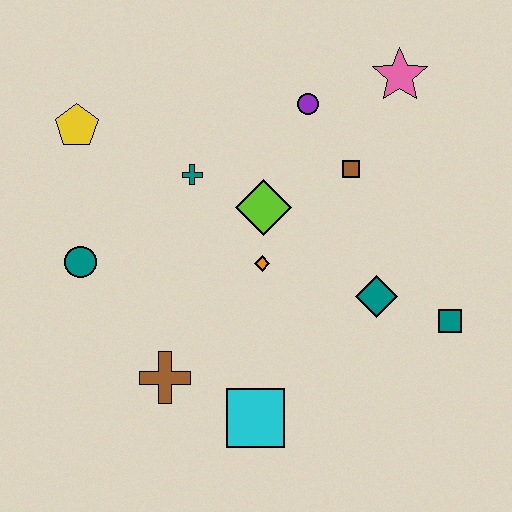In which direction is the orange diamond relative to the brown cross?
The orange diamond is above the brown cross.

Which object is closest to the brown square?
The purple circle is closest to the brown square.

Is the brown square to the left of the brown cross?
No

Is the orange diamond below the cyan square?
No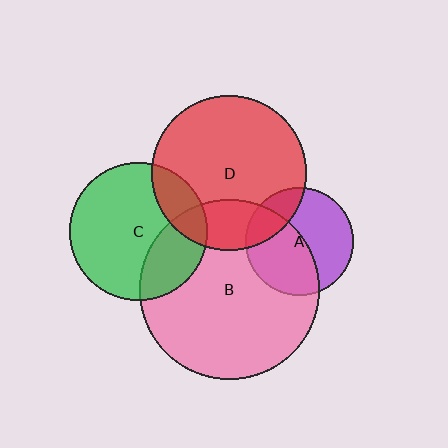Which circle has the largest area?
Circle B (pink).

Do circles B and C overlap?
Yes.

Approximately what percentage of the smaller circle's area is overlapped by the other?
Approximately 25%.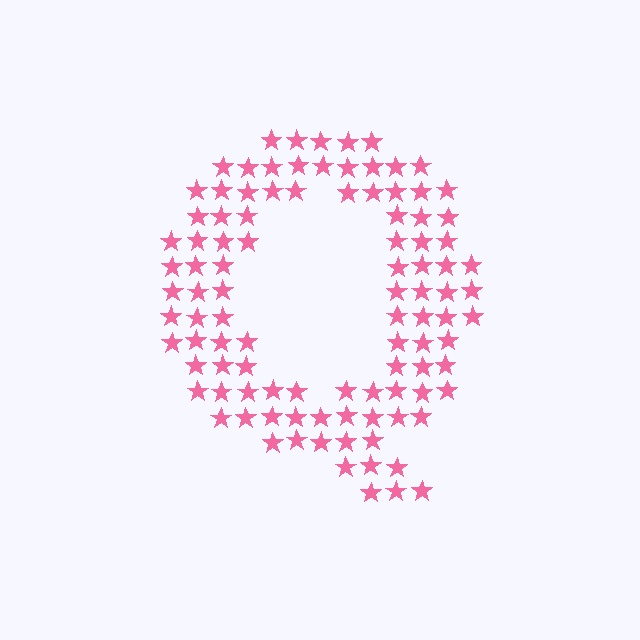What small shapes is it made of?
It is made of small stars.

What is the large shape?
The large shape is the letter Q.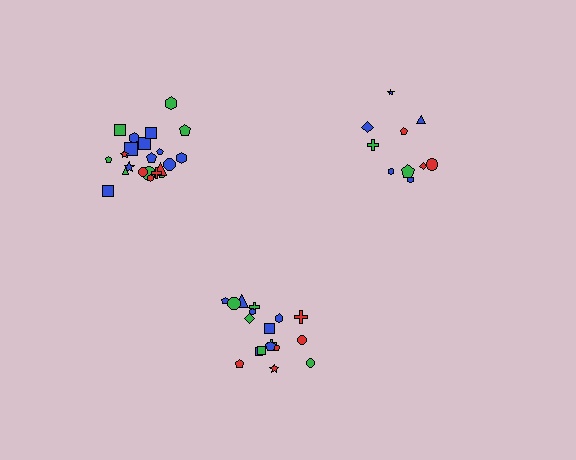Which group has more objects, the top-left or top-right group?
The top-left group.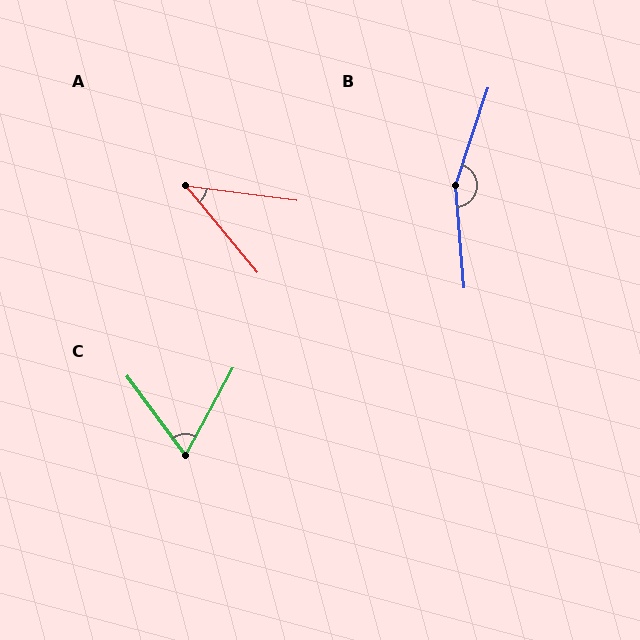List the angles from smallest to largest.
A (43°), C (65°), B (157°).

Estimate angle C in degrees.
Approximately 65 degrees.